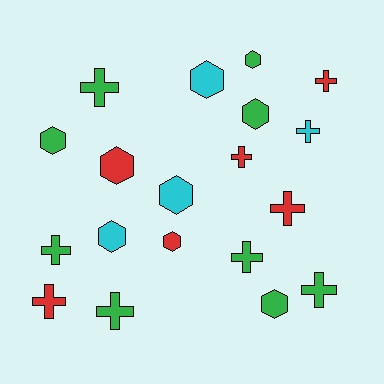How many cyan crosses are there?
There is 1 cyan cross.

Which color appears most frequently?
Green, with 9 objects.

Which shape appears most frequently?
Cross, with 10 objects.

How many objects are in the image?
There are 19 objects.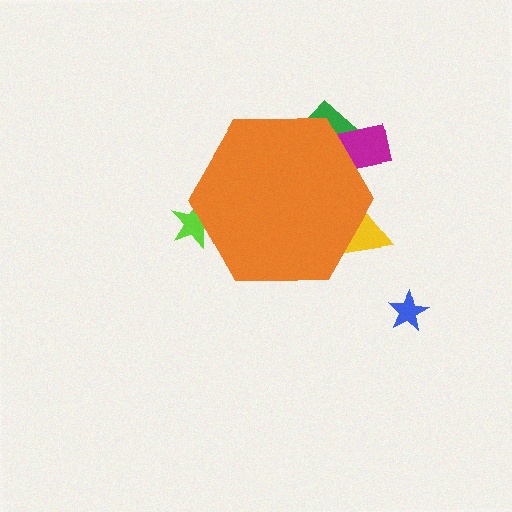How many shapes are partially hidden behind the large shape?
4 shapes are partially hidden.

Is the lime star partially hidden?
Yes, the lime star is partially hidden behind the orange hexagon.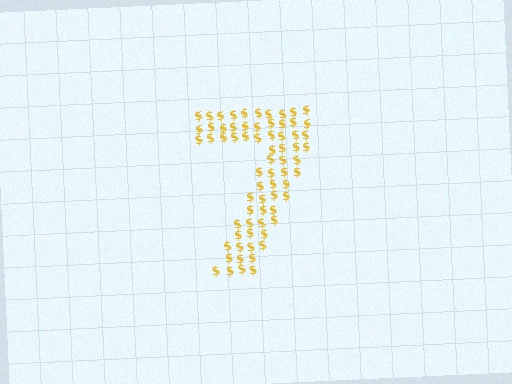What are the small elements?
The small elements are dollar signs.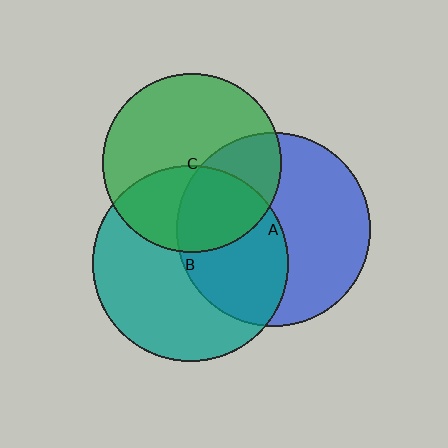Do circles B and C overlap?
Yes.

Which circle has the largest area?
Circle B (teal).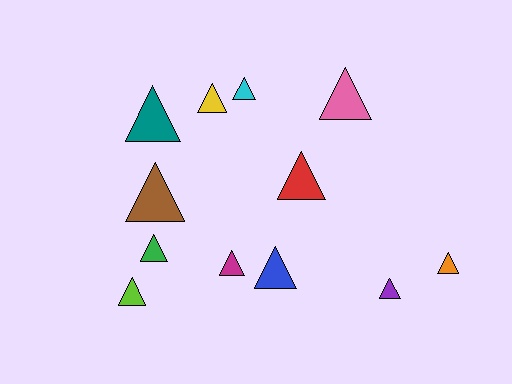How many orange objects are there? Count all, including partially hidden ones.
There is 1 orange object.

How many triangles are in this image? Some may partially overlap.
There are 12 triangles.